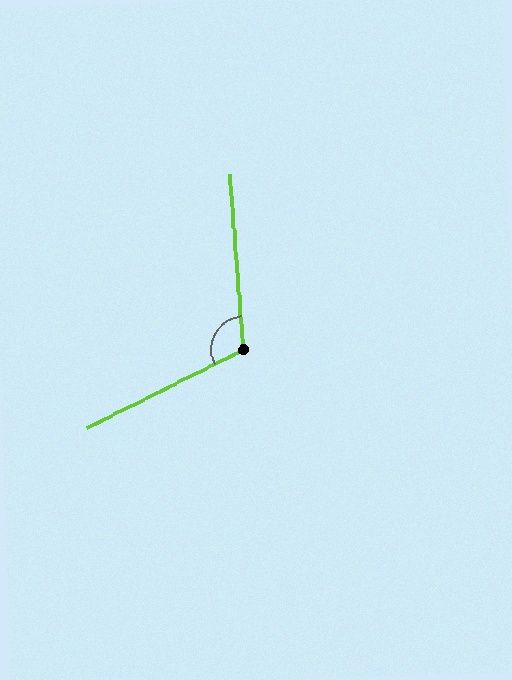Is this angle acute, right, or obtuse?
It is obtuse.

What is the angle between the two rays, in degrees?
Approximately 112 degrees.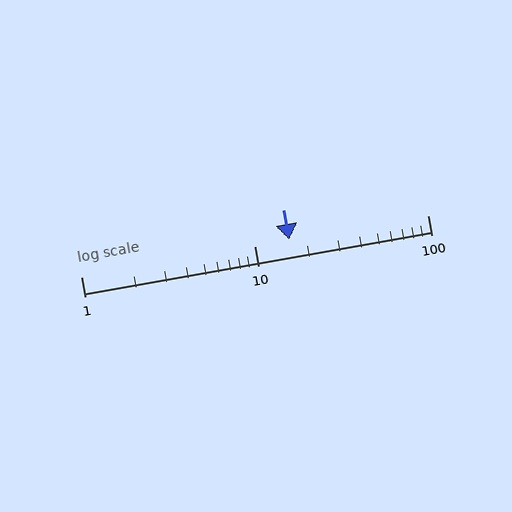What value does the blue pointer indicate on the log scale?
The pointer indicates approximately 16.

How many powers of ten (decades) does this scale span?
The scale spans 2 decades, from 1 to 100.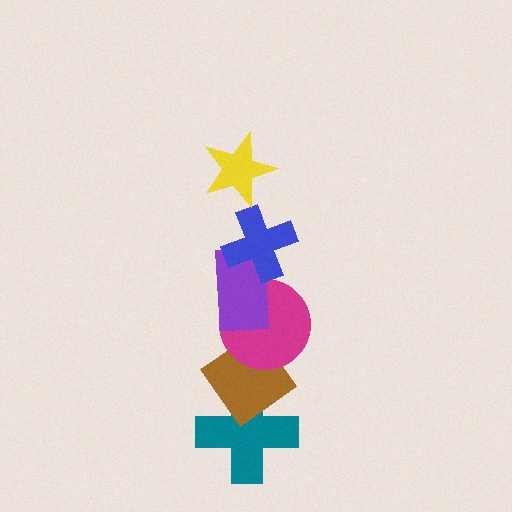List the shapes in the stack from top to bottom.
From top to bottom: the yellow star, the blue cross, the purple rectangle, the magenta circle, the brown diamond, the teal cross.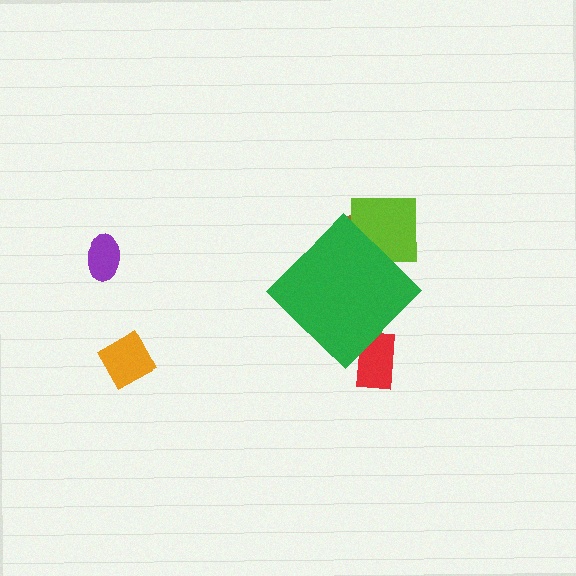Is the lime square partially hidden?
Yes, the lime square is partially hidden behind the green diamond.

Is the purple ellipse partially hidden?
No, the purple ellipse is fully visible.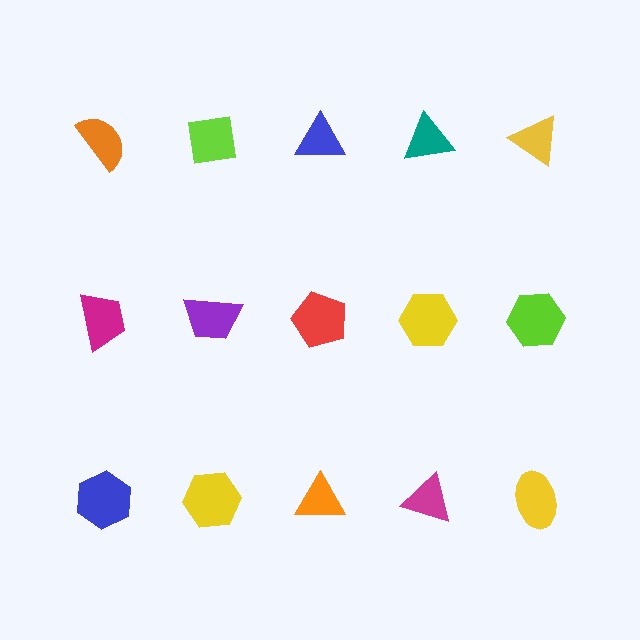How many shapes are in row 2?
5 shapes.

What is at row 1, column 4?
A teal triangle.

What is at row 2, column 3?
A red pentagon.